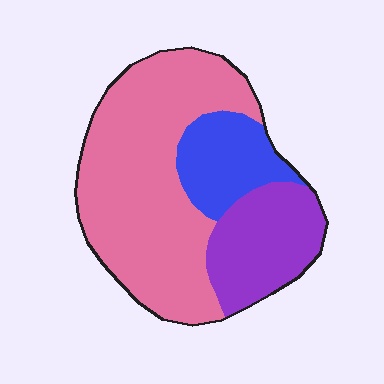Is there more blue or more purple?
Purple.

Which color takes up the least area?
Blue, at roughly 15%.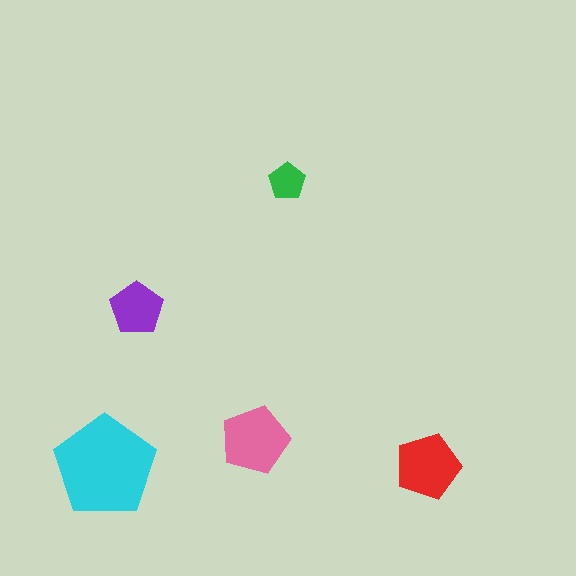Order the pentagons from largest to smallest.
the cyan one, the pink one, the red one, the purple one, the green one.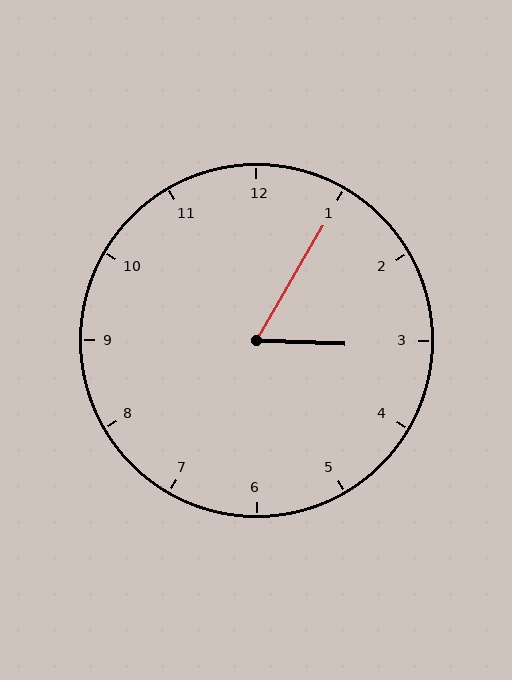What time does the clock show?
3:05.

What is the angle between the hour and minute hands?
Approximately 62 degrees.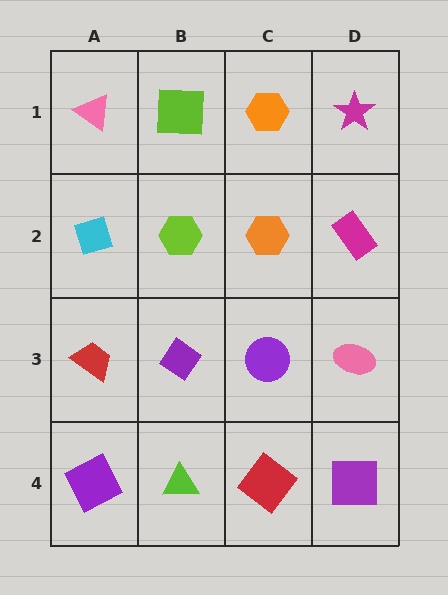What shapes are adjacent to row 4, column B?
A purple diamond (row 3, column B), a purple square (row 4, column A), a red diamond (row 4, column C).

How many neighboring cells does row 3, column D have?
3.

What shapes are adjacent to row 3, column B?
A lime hexagon (row 2, column B), a lime triangle (row 4, column B), a red trapezoid (row 3, column A), a purple circle (row 3, column C).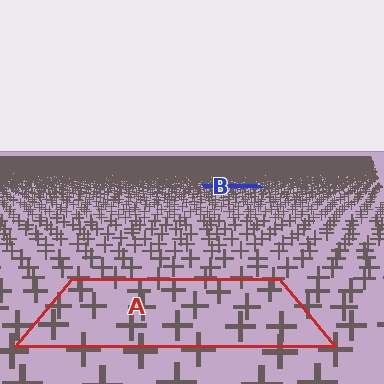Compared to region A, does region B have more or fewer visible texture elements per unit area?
Region B has more texture elements per unit area — they are packed more densely because it is farther away.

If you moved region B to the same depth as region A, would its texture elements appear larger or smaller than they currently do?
They would appear larger. At a closer depth, the same texture elements are projected at a bigger on-screen size.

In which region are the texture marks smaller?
The texture marks are smaller in region B, because it is farther away.